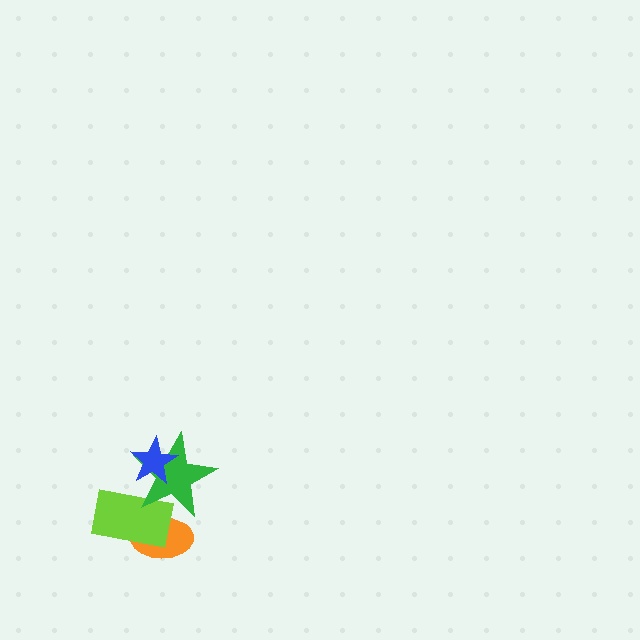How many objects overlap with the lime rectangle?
2 objects overlap with the lime rectangle.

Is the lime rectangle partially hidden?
Yes, it is partially covered by another shape.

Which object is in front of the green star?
The blue star is in front of the green star.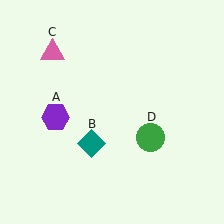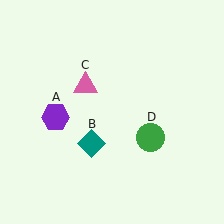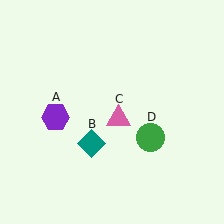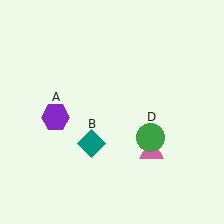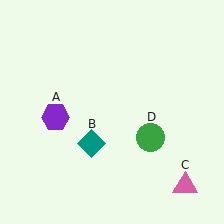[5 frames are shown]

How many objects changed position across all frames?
1 object changed position: pink triangle (object C).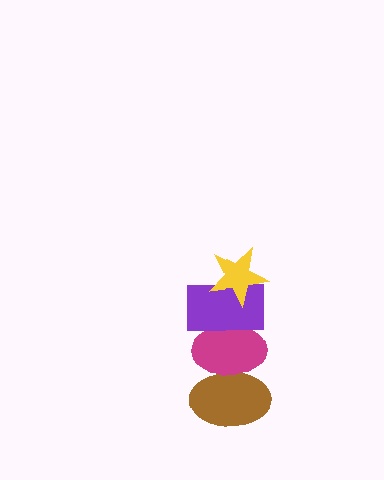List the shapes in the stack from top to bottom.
From top to bottom: the yellow star, the purple rectangle, the magenta ellipse, the brown ellipse.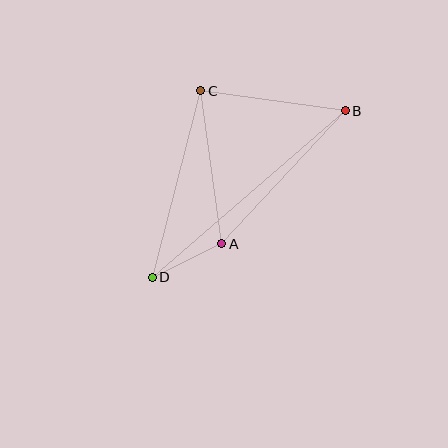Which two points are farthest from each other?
Points B and D are farthest from each other.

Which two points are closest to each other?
Points A and D are closest to each other.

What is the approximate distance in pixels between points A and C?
The distance between A and C is approximately 154 pixels.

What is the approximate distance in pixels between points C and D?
The distance between C and D is approximately 193 pixels.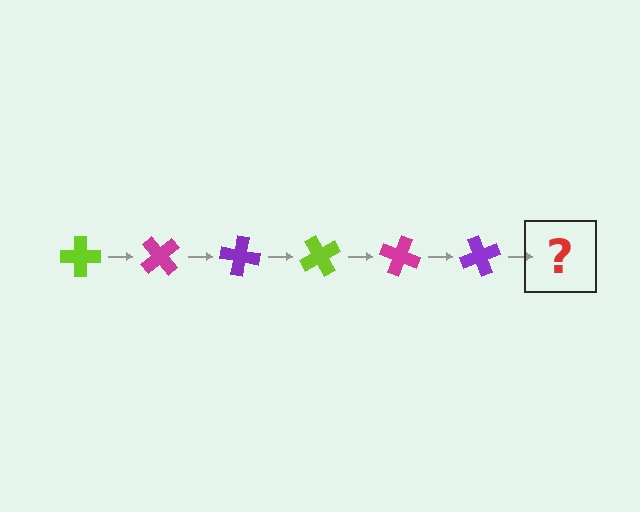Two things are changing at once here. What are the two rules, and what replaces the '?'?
The two rules are that it rotates 50 degrees each step and the color cycles through lime, magenta, and purple. The '?' should be a lime cross, rotated 300 degrees from the start.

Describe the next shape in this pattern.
It should be a lime cross, rotated 300 degrees from the start.